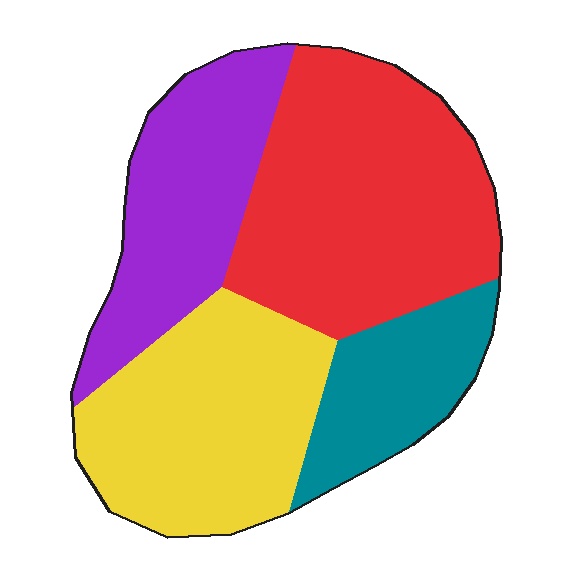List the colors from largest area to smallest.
From largest to smallest: red, yellow, purple, teal.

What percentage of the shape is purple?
Purple covers about 20% of the shape.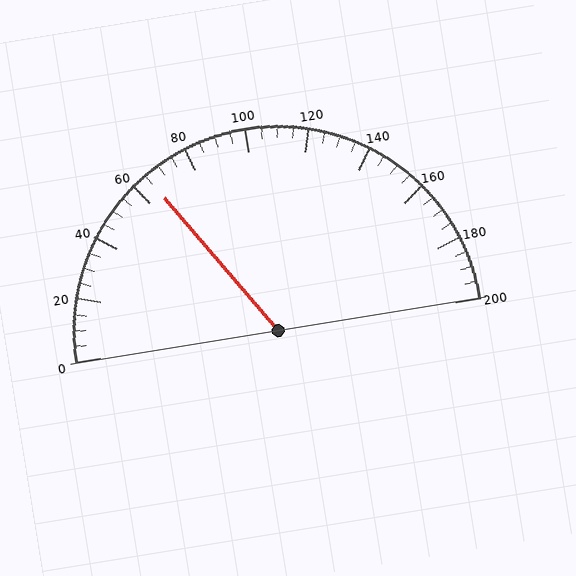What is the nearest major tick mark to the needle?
The nearest major tick mark is 60.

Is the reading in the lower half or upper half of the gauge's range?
The reading is in the lower half of the range (0 to 200).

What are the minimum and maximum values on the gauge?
The gauge ranges from 0 to 200.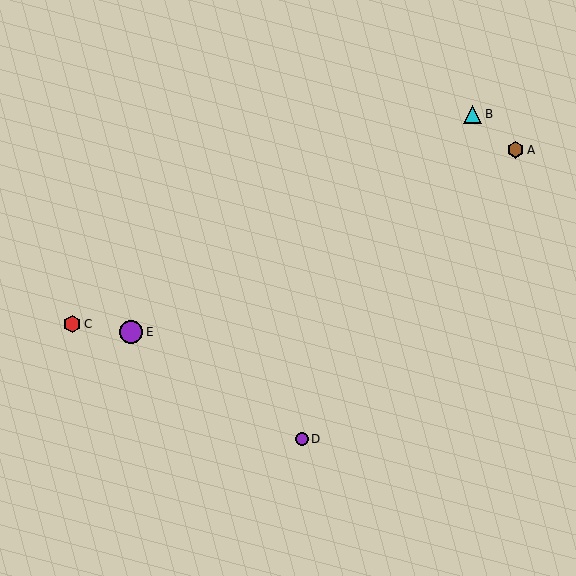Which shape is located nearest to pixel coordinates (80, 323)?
The red hexagon (labeled C) at (72, 324) is nearest to that location.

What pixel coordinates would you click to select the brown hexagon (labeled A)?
Click at (516, 150) to select the brown hexagon A.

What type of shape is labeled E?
Shape E is a purple circle.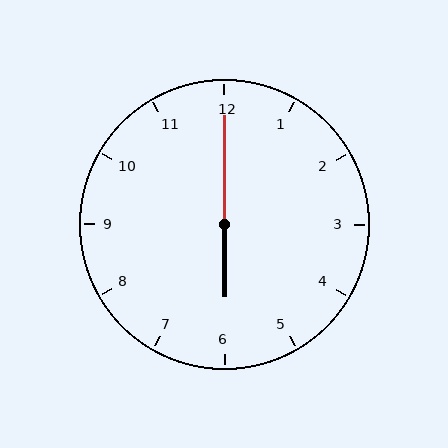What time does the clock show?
6:00.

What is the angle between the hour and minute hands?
Approximately 180 degrees.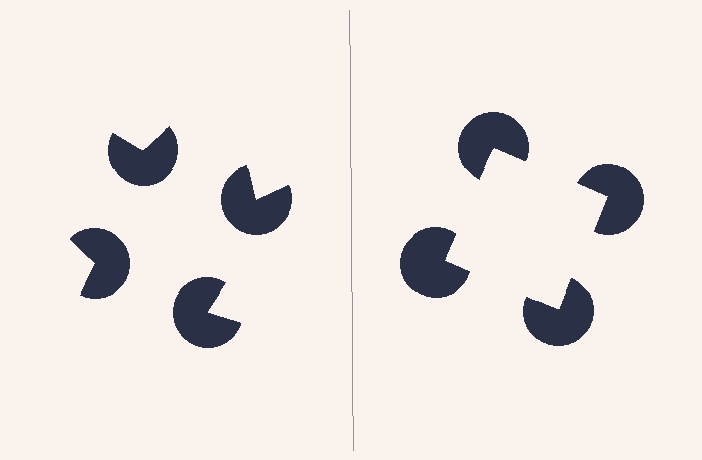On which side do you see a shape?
An illusory square appears on the right side. On the left side the wedge cuts are rotated, so no coherent shape forms.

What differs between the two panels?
The pac-man discs are positioned identically on both sides; only the wedge orientations differ. On the right they align to a square; on the left they are misaligned.